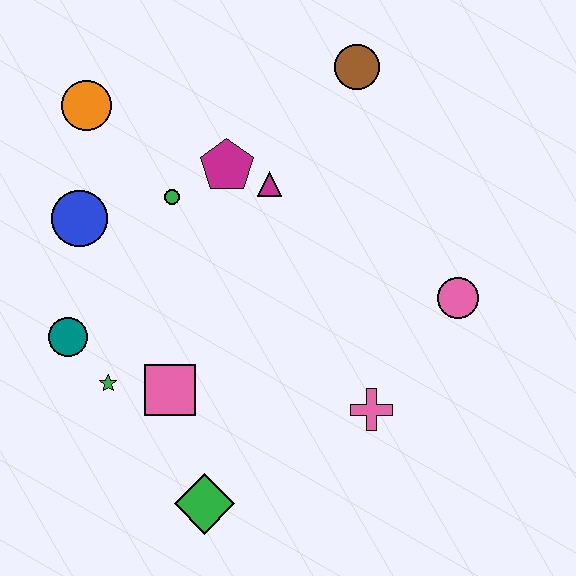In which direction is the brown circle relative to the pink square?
The brown circle is above the pink square.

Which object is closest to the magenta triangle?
The magenta pentagon is closest to the magenta triangle.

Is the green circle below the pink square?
No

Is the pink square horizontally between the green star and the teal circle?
No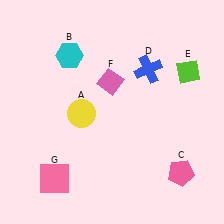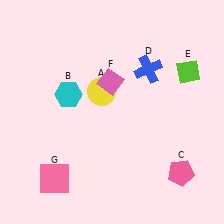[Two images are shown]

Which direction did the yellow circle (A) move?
The yellow circle (A) moved up.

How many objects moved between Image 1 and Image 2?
2 objects moved between the two images.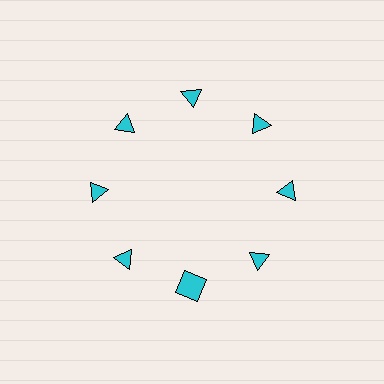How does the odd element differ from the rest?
It has a different shape: square instead of triangle.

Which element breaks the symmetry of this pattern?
The cyan square at roughly the 6 o'clock position breaks the symmetry. All other shapes are cyan triangles.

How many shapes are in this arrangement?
There are 8 shapes arranged in a ring pattern.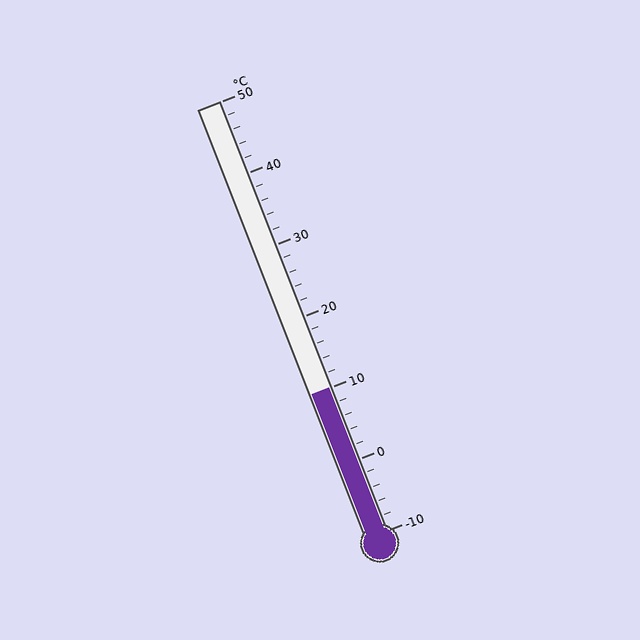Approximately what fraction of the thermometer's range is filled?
The thermometer is filled to approximately 35% of its range.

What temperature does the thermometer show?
The thermometer shows approximately 10°C.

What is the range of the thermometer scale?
The thermometer scale ranges from -10°C to 50°C.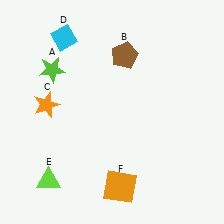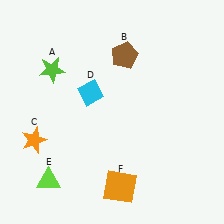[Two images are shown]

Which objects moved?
The objects that moved are: the orange star (C), the cyan diamond (D).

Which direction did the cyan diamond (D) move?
The cyan diamond (D) moved down.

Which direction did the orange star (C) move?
The orange star (C) moved down.